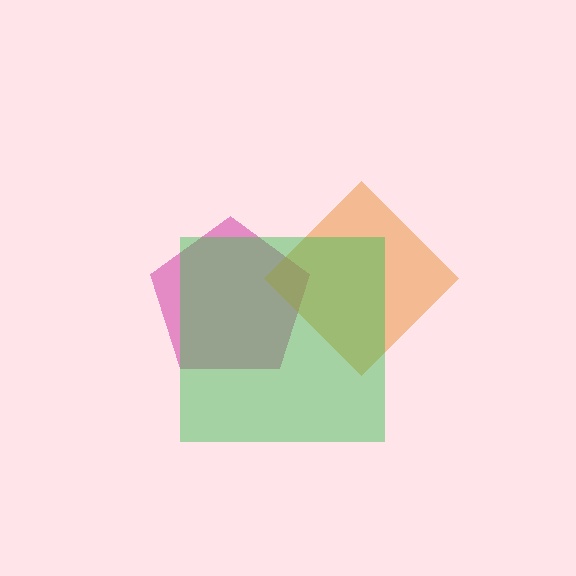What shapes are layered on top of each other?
The layered shapes are: a magenta pentagon, an orange diamond, a green square.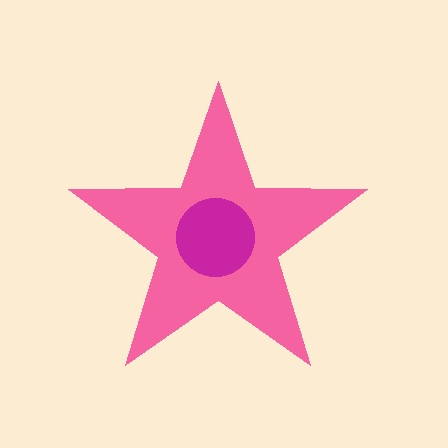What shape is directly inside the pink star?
The magenta circle.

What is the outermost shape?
The pink star.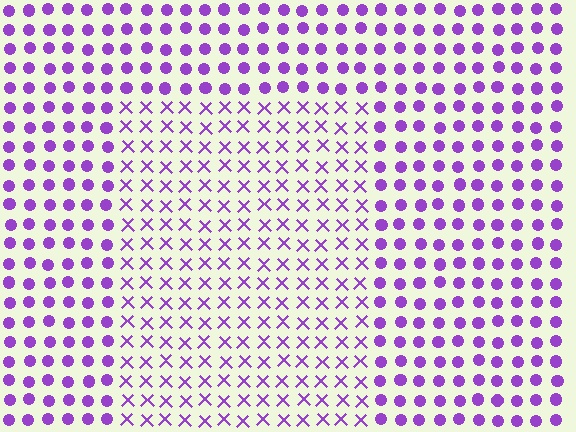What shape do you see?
I see a rectangle.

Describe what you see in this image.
The image is filled with small purple elements arranged in a uniform grid. A rectangle-shaped region contains X marks, while the surrounding area contains circles. The boundary is defined purely by the change in element shape.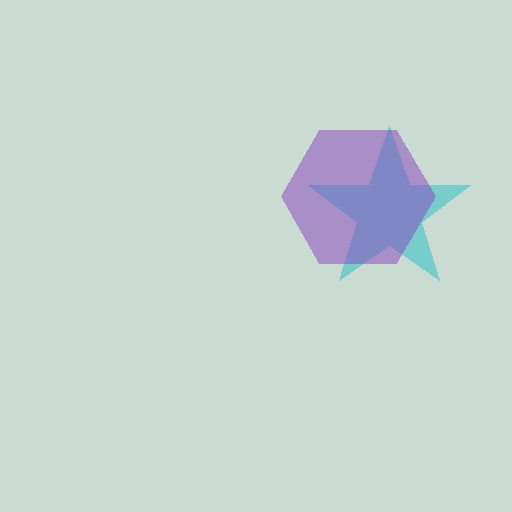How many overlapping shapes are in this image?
There are 2 overlapping shapes in the image.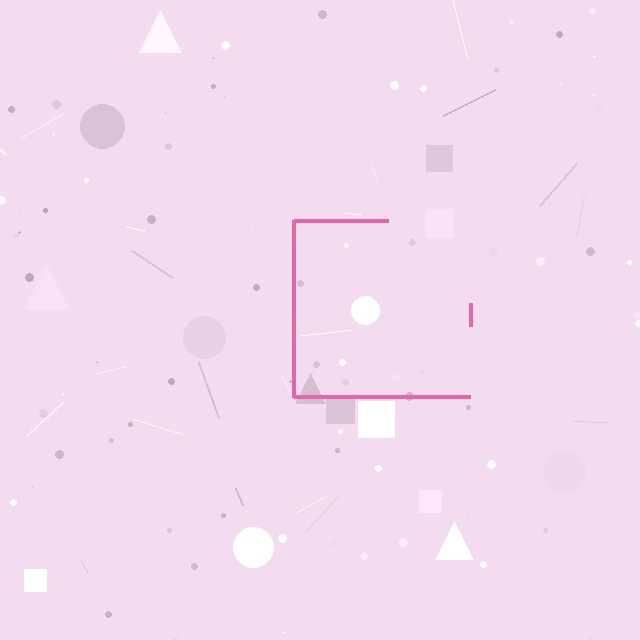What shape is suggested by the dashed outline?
The dashed outline suggests a square.